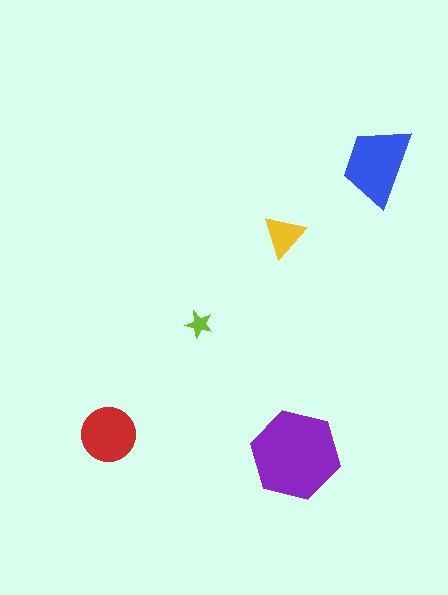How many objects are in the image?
There are 5 objects in the image.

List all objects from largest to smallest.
The purple hexagon, the blue trapezoid, the red circle, the yellow triangle, the lime star.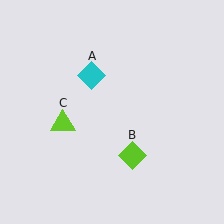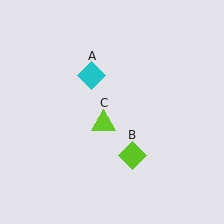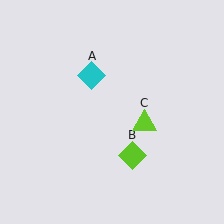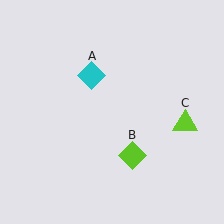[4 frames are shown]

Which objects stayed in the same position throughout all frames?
Cyan diamond (object A) and lime diamond (object B) remained stationary.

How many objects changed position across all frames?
1 object changed position: lime triangle (object C).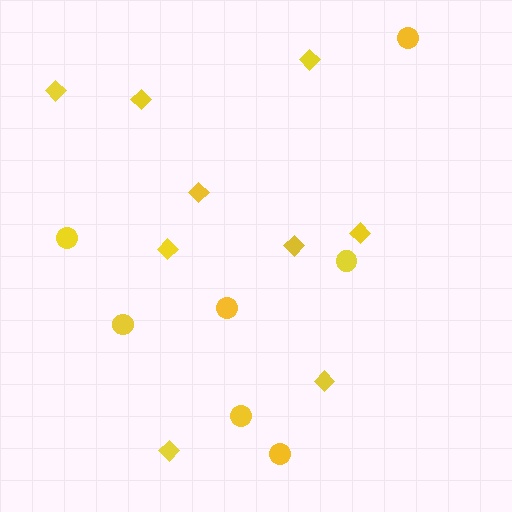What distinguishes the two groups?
There are 2 groups: one group of circles (7) and one group of diamonds (9).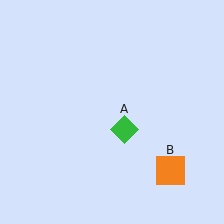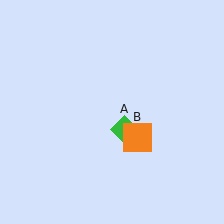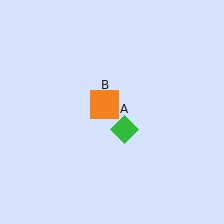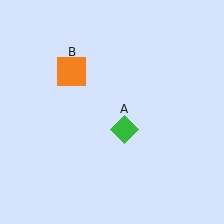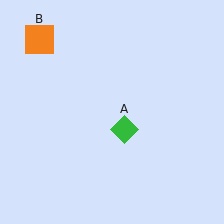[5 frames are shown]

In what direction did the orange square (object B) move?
The orange square (object B) moved up and to the left.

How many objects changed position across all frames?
1 object changed position: orange square (object B).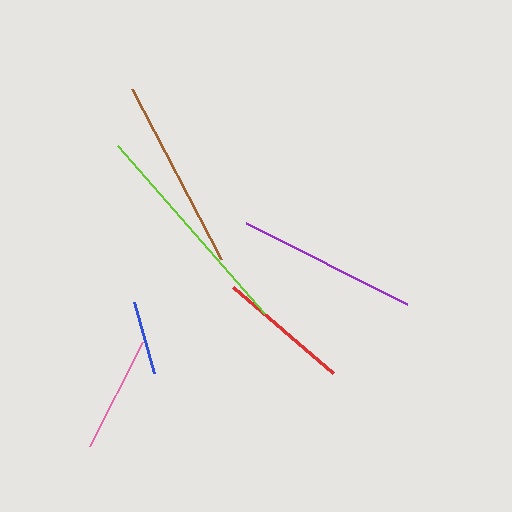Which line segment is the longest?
The lime line is the longest at approximately 223 pixels.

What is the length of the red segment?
The red segment is approximately 132 pixels long.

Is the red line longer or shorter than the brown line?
The brown line is longer than the red line.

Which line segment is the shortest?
The blue line is the shortest at approximately 74 pixels.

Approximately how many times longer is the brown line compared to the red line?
The brown line is approximately 1.5 times the length of the red line.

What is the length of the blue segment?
The blue segment is approximately 74 pixels long.